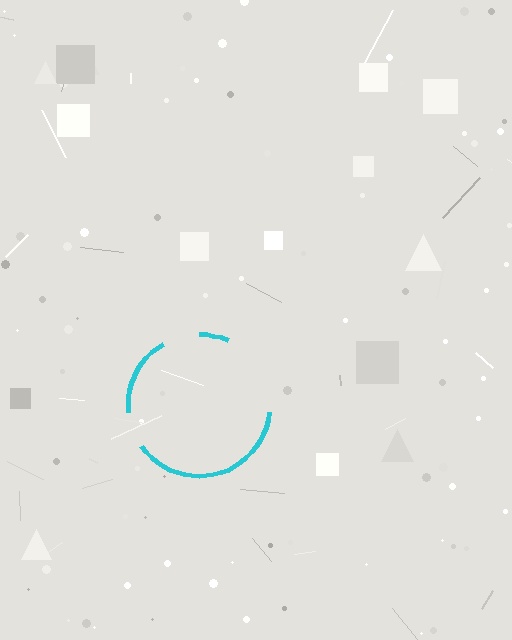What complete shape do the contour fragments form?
The contour fragments form a circle.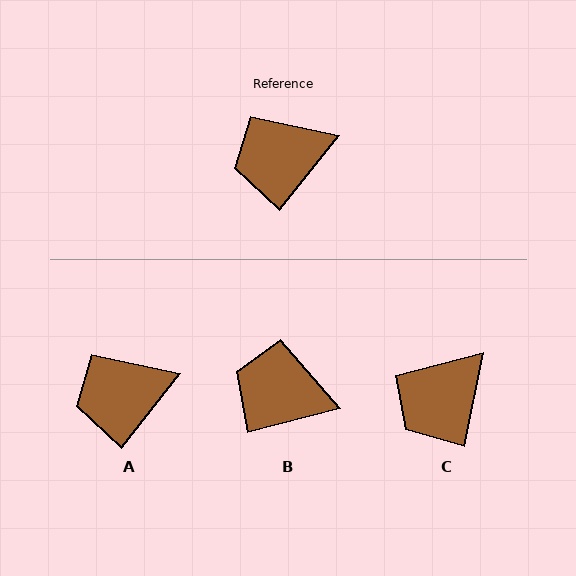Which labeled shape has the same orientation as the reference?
A.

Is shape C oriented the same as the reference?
No, it is off by about 27 degrees.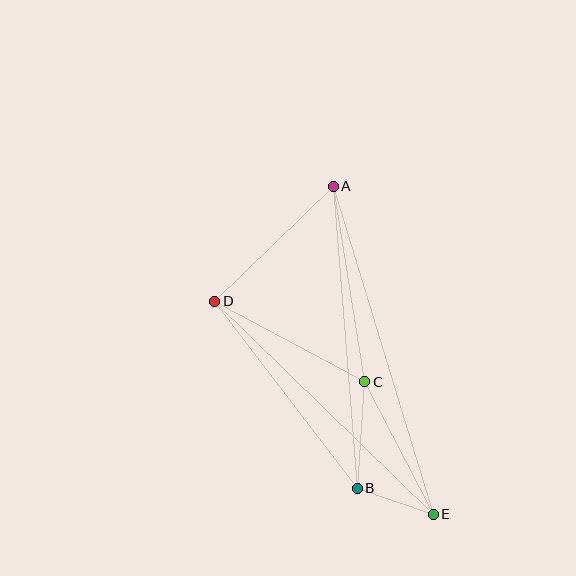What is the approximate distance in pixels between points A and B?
The distance between A and B is approximately 303 pixels.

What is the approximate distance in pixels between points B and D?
The distance between B and D is approximately 235 pixels.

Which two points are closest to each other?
Points B and E are closest to each other.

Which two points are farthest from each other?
Points A and E are farthest from each other.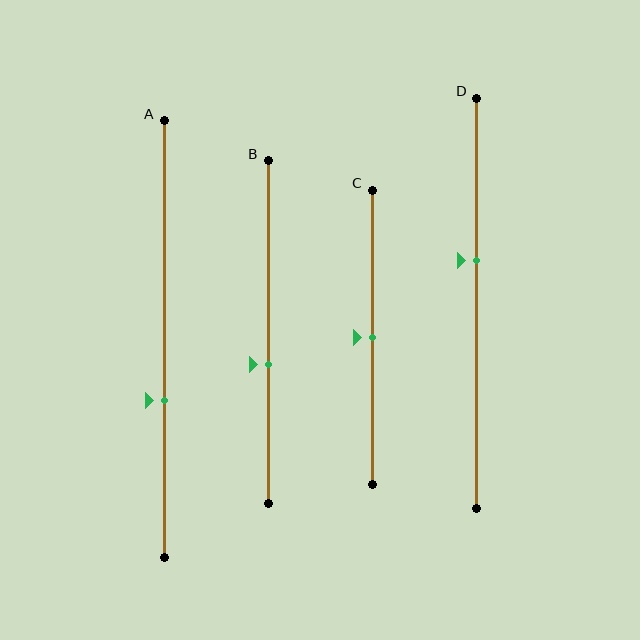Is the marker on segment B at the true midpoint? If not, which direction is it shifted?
No, the marker on segment B is shifted downward by about 9% of the segment length.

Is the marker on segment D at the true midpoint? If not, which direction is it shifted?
No, the marker on segment D is shifted upward by about 10% of the segment length.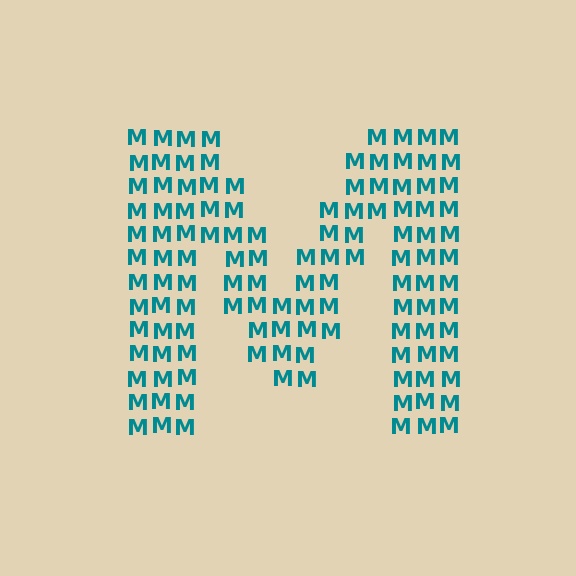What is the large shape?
The large shape is the letter M.